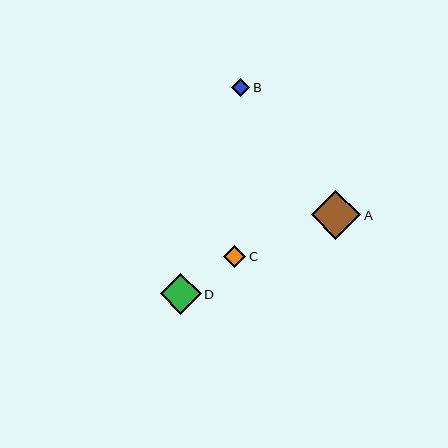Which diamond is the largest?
Diamond A is the largest with a size of approximately 49 pixels.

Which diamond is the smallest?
Diamond B is the smallest with a size of approximately 18 pixels.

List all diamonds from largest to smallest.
From largest to smallest: A, D, C, B.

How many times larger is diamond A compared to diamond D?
Diamond A is approximately 1.2 times the size of diamond D.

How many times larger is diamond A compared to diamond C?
Diamond A is approximately 2.3 times the size of diamond C.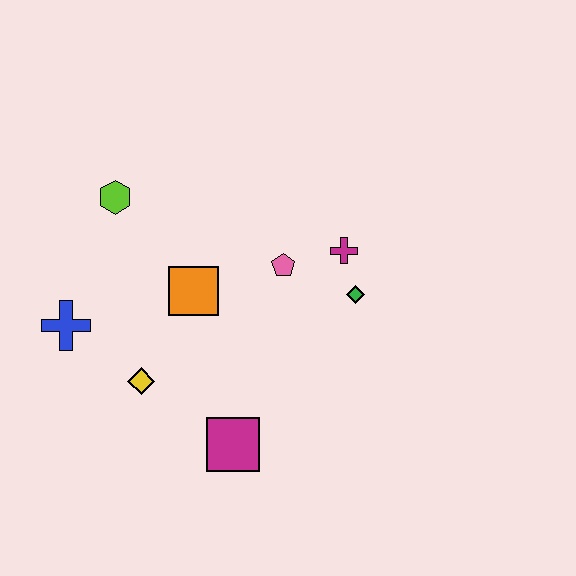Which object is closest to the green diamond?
The magenta cross is closest to the green diamond.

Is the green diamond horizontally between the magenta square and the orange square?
No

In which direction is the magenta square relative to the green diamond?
The magenta square is below the green diamond.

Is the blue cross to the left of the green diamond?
Yes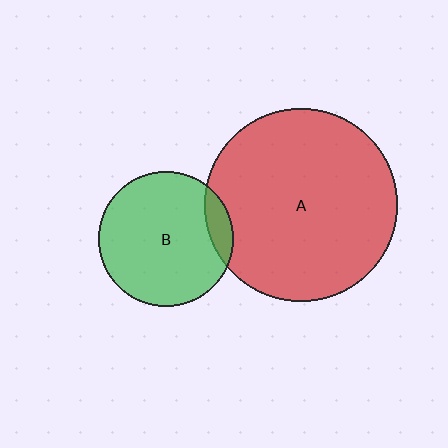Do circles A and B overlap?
Yes.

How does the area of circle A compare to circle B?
Approximately 2.0 times.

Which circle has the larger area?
Circle A (red).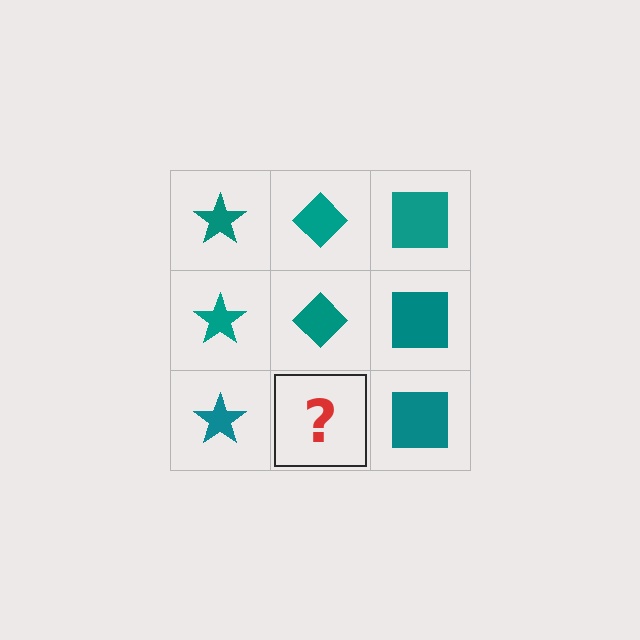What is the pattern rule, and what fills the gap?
The rule is that each column has a consistent shape. The gap should be filled with a teal diamond.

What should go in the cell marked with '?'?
The missing cell should contain a teal diamond.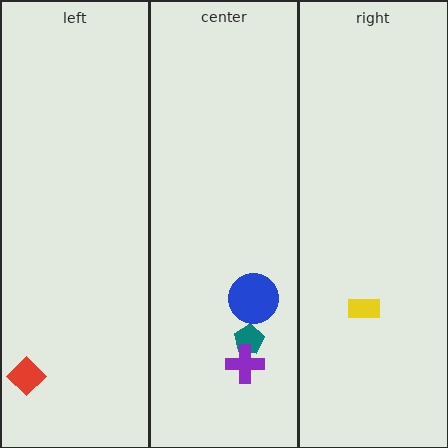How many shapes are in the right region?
1.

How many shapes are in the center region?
3.